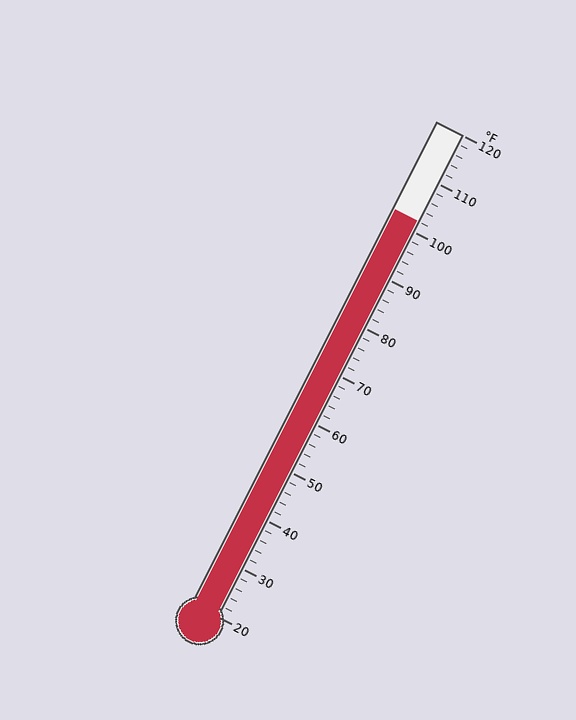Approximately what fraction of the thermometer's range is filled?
The thermometer is filled to approximately 80% of its range.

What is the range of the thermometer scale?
The thermometer scale ranges from 20°F to 120°F.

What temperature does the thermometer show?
The thermometer shows approximately 102°F.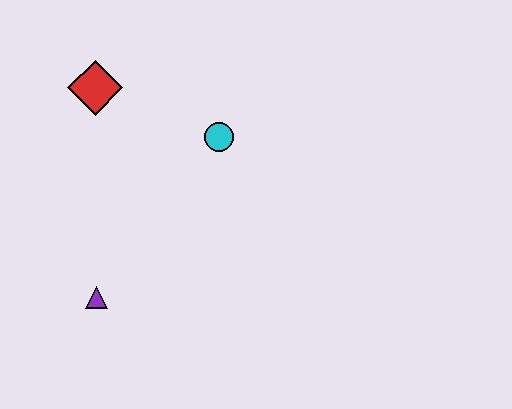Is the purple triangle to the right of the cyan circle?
No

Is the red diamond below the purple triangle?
No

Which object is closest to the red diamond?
The cyan circle is closest to the red diamond.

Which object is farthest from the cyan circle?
The purple triangle is farthest from the cyan circle.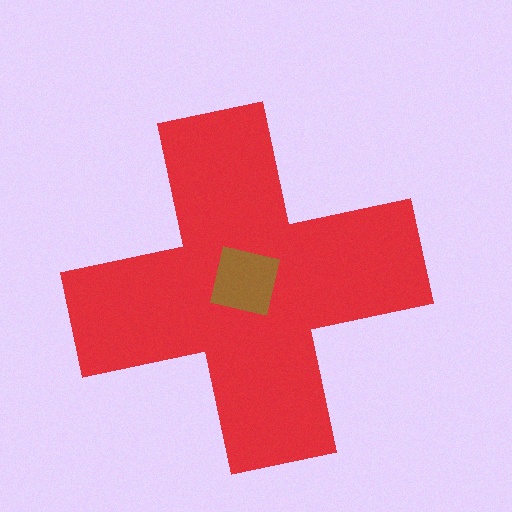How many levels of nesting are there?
2.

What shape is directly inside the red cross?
The brown square.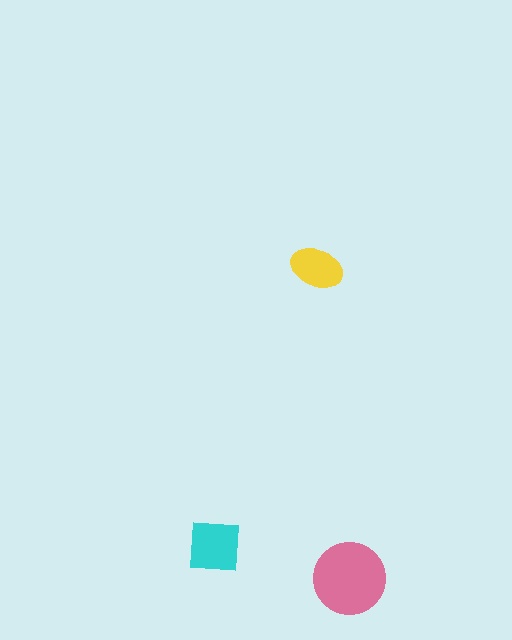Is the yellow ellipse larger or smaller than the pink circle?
Smaller.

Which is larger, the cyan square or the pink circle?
The pink circle.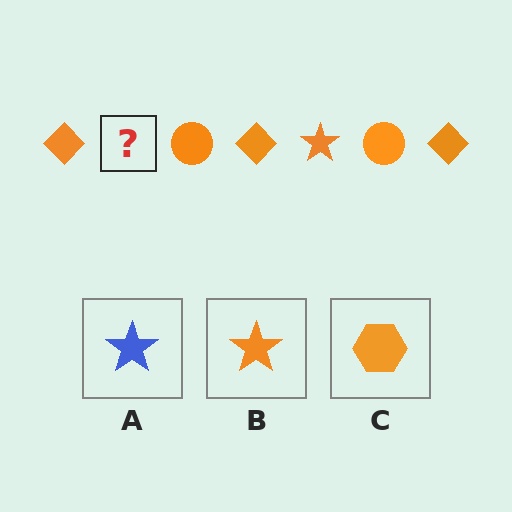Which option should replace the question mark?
Option B.